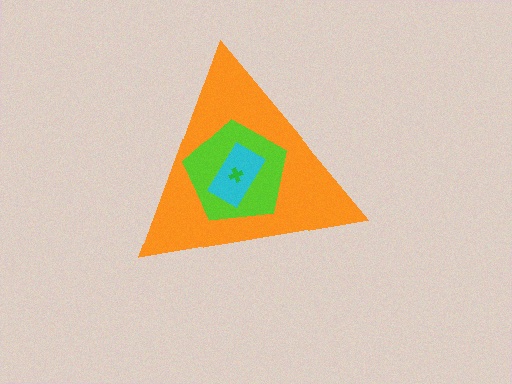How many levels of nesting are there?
4.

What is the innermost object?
The green cross.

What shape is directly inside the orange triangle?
The lime pentagon.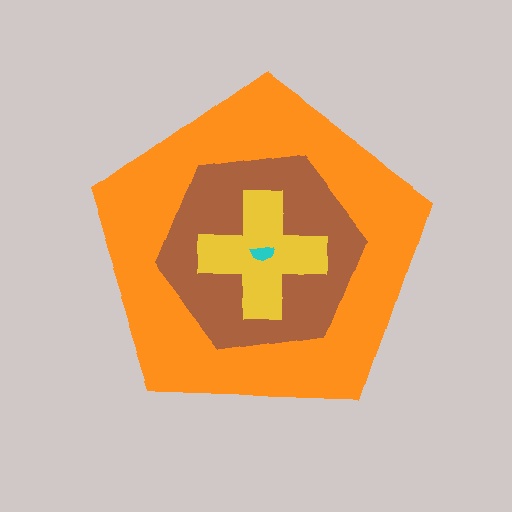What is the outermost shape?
The orange pentagon.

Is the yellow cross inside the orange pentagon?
Yes.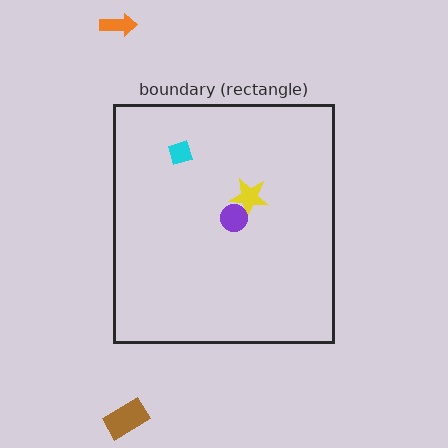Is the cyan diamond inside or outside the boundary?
Inside.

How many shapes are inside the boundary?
3 inside, 2 outside.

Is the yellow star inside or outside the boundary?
Inside.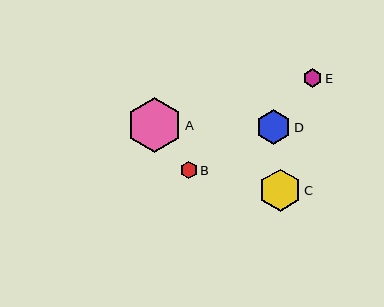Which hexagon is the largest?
Hexagon A is the largest with a size of approximately 55 pixels.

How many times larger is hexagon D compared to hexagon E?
Hexagon D is approximately 1.8 times the size of hexagon E.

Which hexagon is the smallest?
Hexagon B is the smallest with a size of approximately 17 pixels.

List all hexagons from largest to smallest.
From largest to smallest: A, C, D, E, B.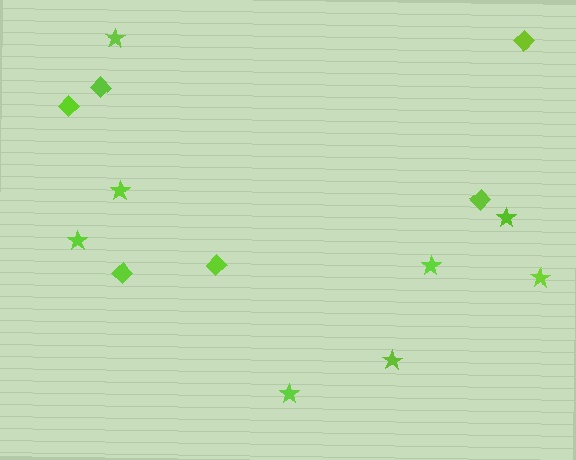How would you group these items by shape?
There are 2 groups: one group of diamonds (6) and one group of stars (8).